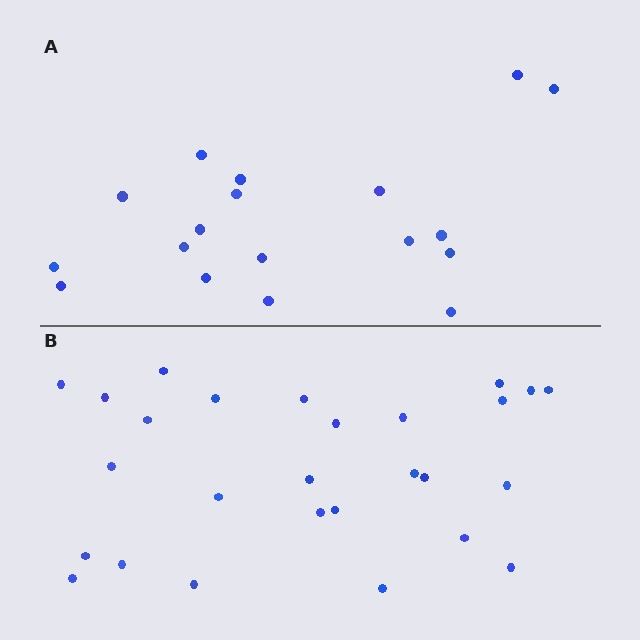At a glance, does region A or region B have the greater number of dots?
Region B (the bottom region) has more dots.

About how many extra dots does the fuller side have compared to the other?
Region B has roughly 8 or so more dots than region A.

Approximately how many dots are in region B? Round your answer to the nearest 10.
About 30 dots. (The exact count is 27, which rounds to 30.)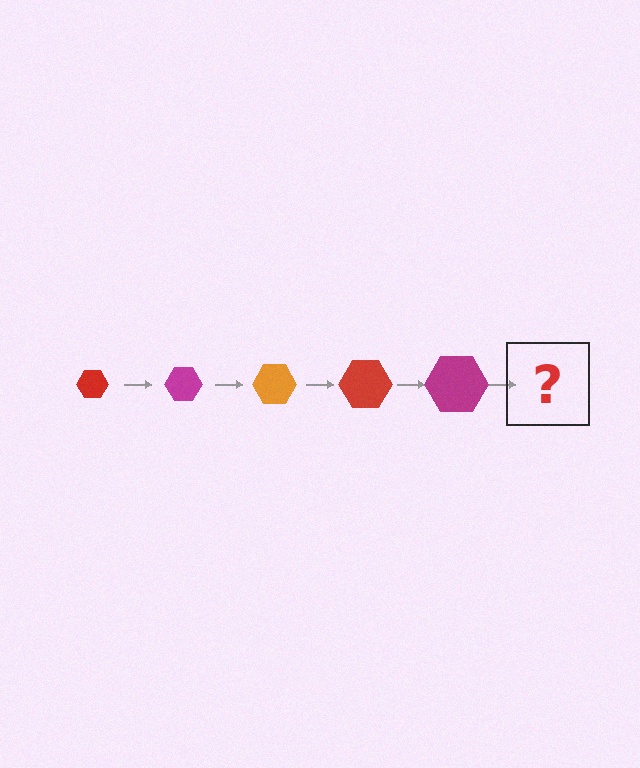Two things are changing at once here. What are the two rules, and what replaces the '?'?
The two rules are that the hexagon grows larger each step and the color cycles through red, magenta, and orange. The '?' should be an orange hexagon, larger than the previous one.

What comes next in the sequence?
The next element should be an orange hexagon, larger than the previous one.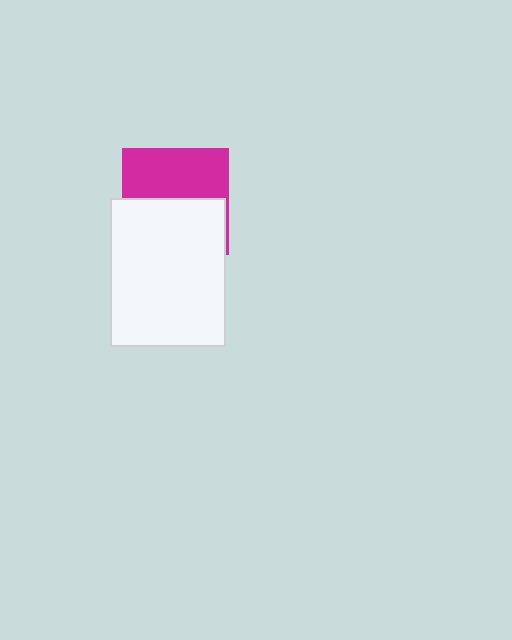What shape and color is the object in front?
The object in front is a white rectangle.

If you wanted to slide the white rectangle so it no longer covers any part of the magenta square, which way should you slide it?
Slide it down — that is the most direct way to separate the two shapes.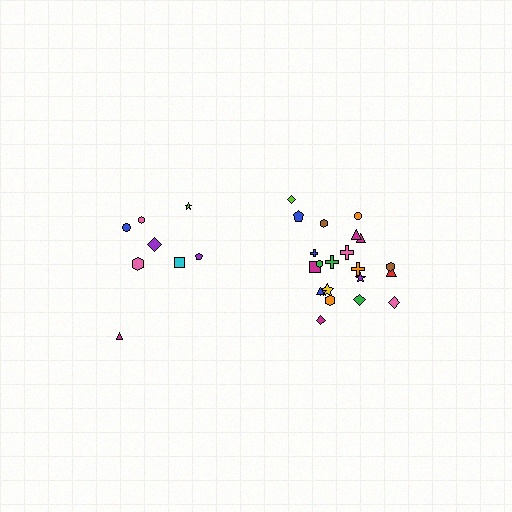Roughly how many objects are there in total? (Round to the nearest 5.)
Roughly 30 objects in total.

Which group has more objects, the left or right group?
The right group.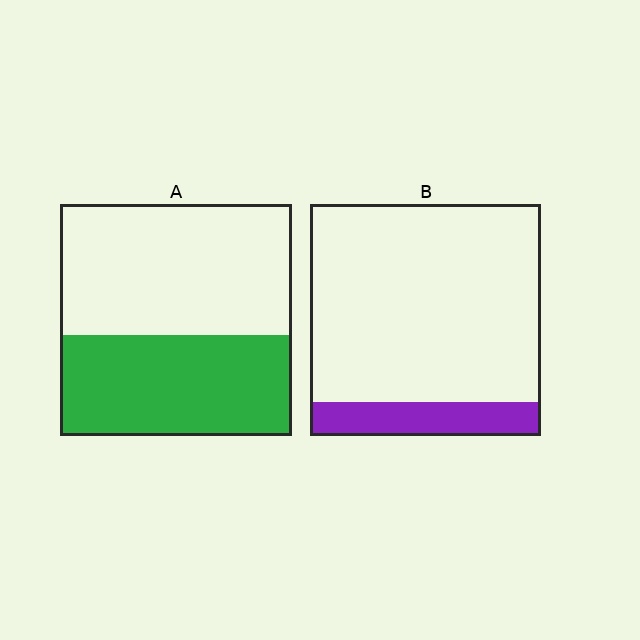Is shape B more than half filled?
No.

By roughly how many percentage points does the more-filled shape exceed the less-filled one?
By roughly 30 percentage points (A over B).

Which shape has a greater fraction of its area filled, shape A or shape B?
Shape A.